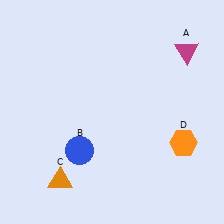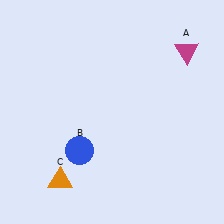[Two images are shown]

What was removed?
The orange hexagon (D) was removed in Image 2.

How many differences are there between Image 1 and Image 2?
There is 1 difference between the two images.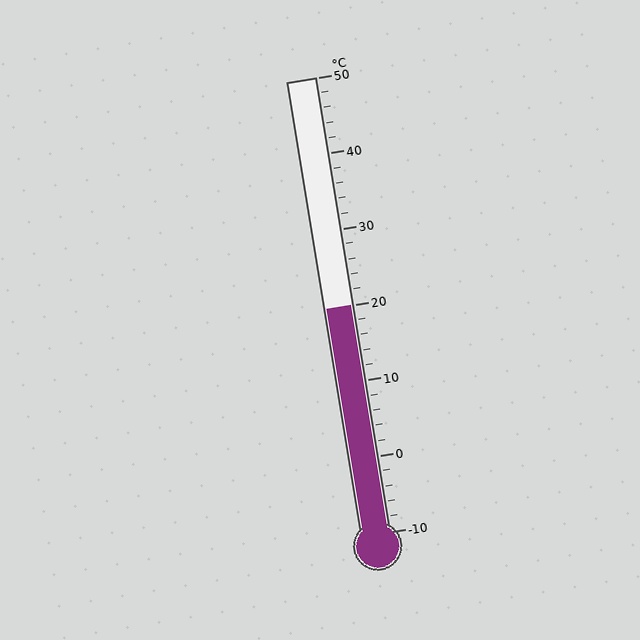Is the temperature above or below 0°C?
The temperature is above 0°C.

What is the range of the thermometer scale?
The thermometer scale ranges from -10°C to 50°C.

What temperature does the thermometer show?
The thermometer shows approximately 20°C.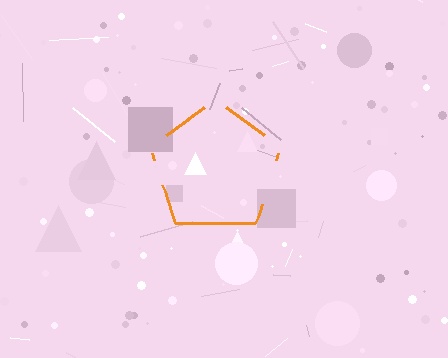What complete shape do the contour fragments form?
The contour fragments form a pentagon.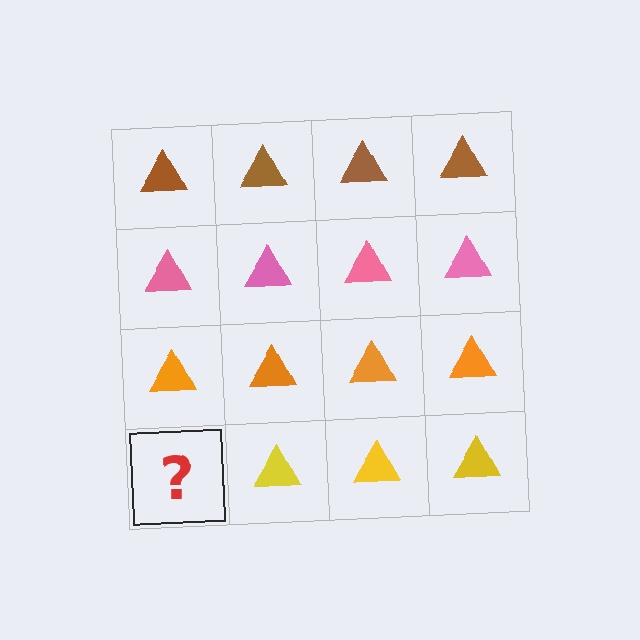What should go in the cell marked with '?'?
The missing cell should contain a yellow triangle.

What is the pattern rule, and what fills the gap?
The rule is that each row has a consistent color. The gap should be filled with a yellow triangle.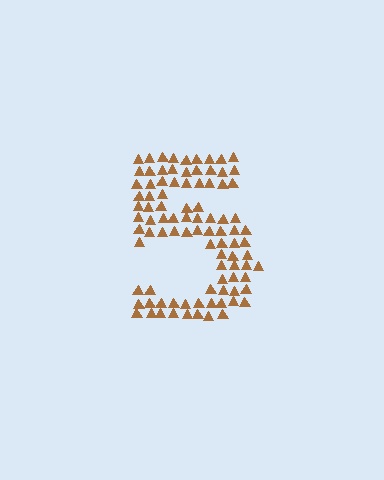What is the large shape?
The large shape is the digit 5.